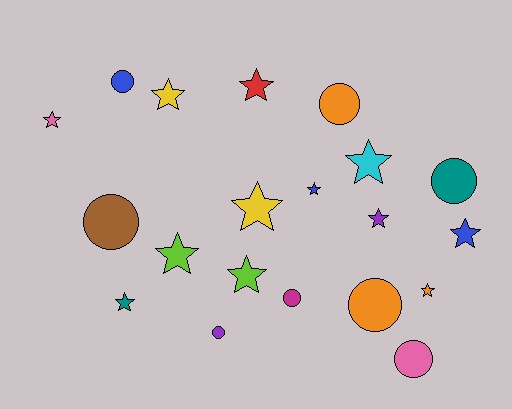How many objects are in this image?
There are 20 objects.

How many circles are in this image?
There are 8 circles.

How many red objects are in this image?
There is 1 red object.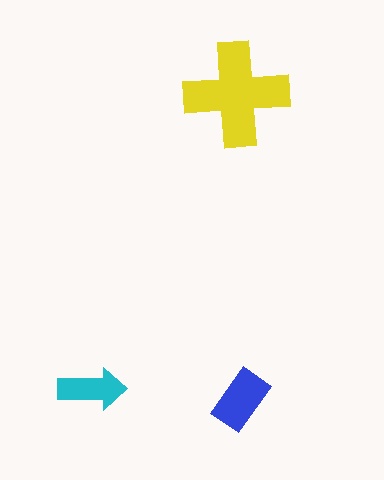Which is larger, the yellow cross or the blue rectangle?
The yellow cross.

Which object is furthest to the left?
The cyan arrow is leftmost.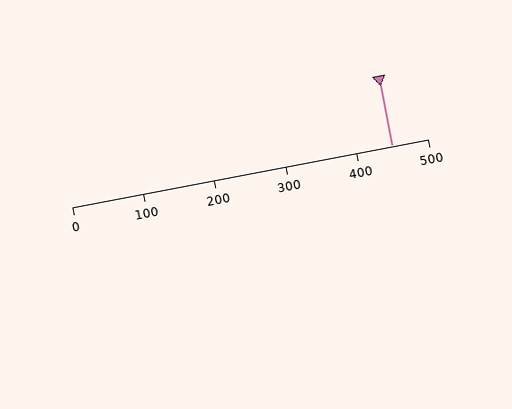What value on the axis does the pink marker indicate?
The marker indicates approximately 450.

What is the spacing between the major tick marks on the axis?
The major ticks are spaced 100 apart.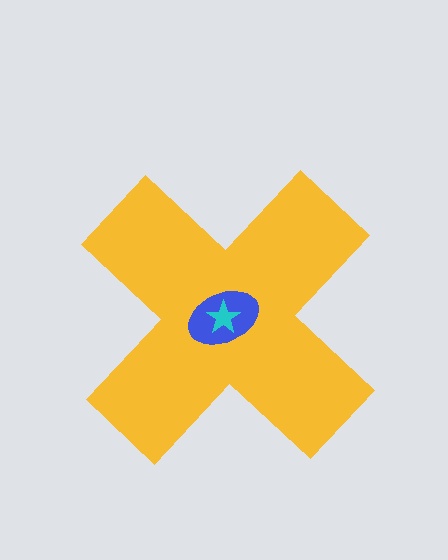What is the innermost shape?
The cyan star.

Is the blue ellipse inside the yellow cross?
Yes.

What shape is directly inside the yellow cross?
The blue ellipse.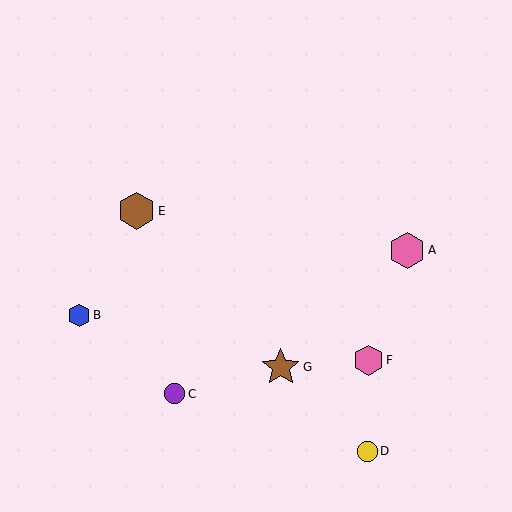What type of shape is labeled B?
Shape B is a blue hexagon.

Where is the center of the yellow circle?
The center of the yellow circle is at (367, 451).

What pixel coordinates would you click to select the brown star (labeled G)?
Click at (281, 367) to select the brown star G.